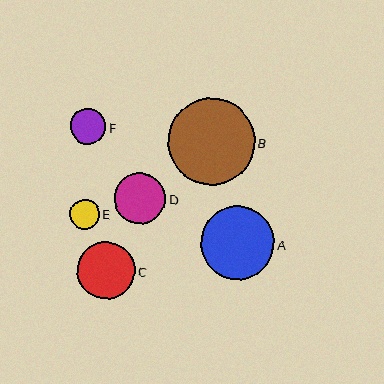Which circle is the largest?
Circle B is the largest with a size of approximately 87 pixels.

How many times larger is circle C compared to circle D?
Circle C is approximately 1.1 times the size of circle D.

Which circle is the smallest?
Circle E is the smallest with a size of approximately 30 pixels.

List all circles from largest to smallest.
From largest to smallest: B, A, C, D, F, E.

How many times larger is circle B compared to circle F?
Circle B is approximately 2.5 times the size of circle F.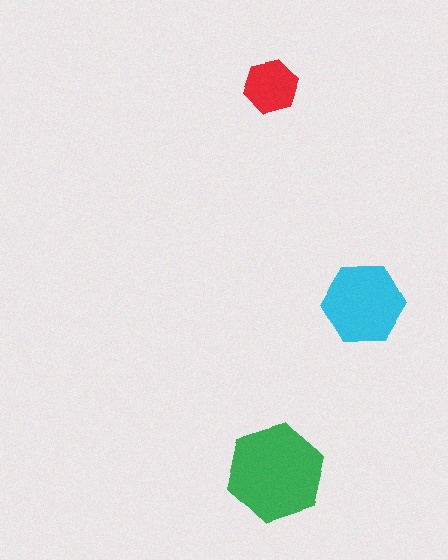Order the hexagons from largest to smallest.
the green one, the cyan one, the red one.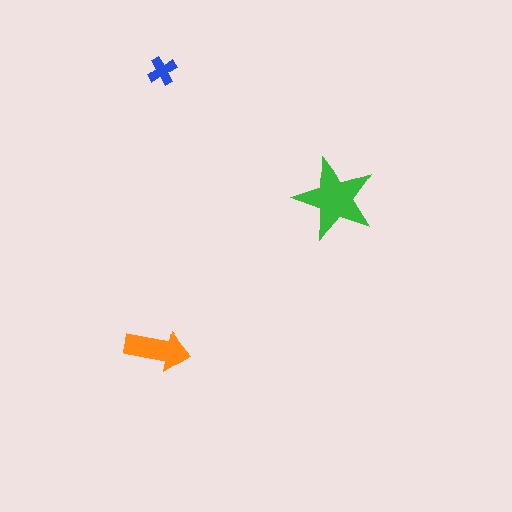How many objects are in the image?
There are 3 objects in the image.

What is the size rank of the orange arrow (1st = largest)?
2nd.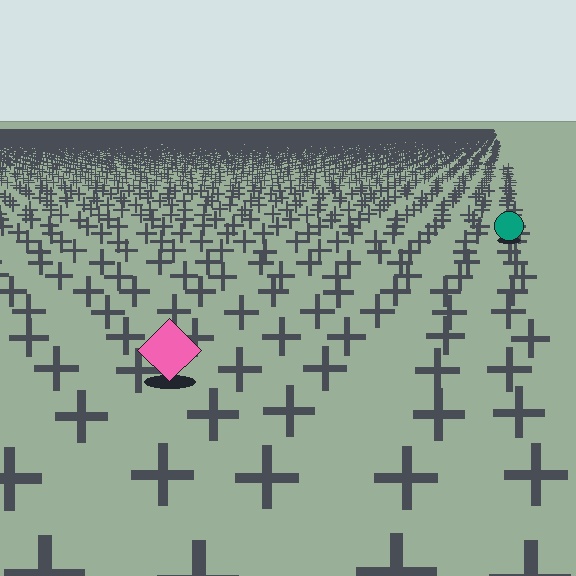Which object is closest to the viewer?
The pink diamond is closest. The texture marks near it are larger and more spread out.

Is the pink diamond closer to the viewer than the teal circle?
Yes. The pink diamond is closer — you can tell from the texture gradient: the ground texture is coarser near it.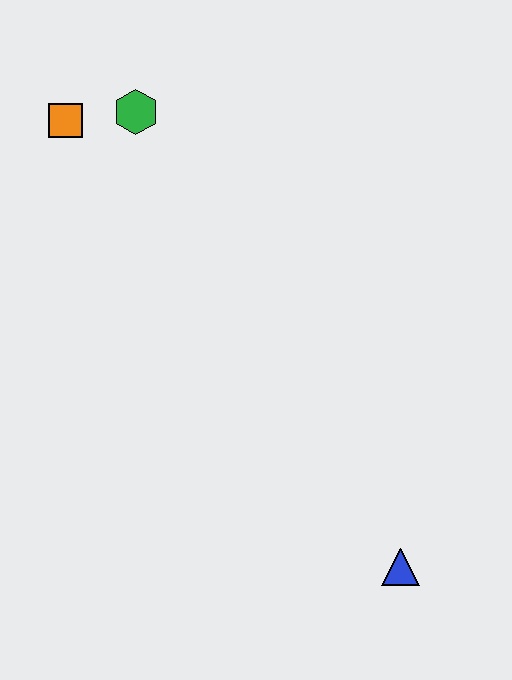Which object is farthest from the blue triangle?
The orange square is farthest from the blue triangle.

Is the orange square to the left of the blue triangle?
Yes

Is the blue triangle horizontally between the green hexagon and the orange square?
No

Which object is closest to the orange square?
The green hexagon is closest to the orange square.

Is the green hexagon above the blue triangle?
Yes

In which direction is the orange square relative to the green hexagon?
The orange square is to the left of the green hexagon.